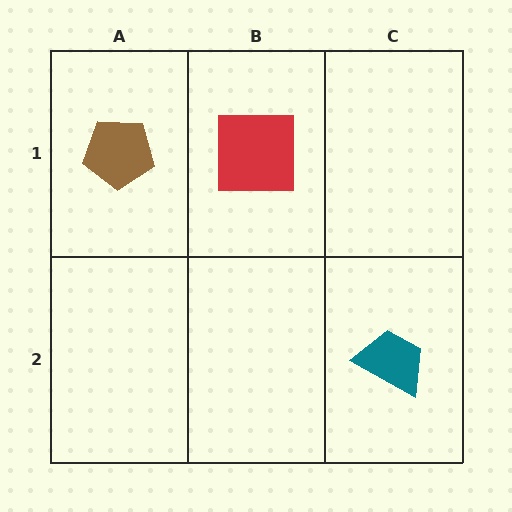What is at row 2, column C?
A teal trapezoid.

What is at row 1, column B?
A red square.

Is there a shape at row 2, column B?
No, that cell is empty.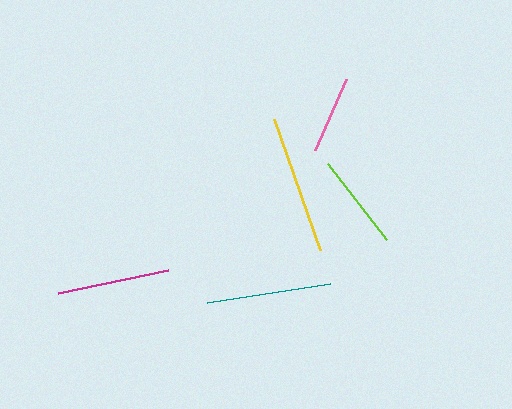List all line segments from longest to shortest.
From longest to shortest: yellow, teal, magenta, lime, pink.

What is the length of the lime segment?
The lime segment is approximately 96 pixels long.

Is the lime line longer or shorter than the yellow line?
The yellow line is longer than the lime line.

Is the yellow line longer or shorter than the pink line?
The yellow line is longer than the pink line.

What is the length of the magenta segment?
The magenta segment is approximately 112 pixels long.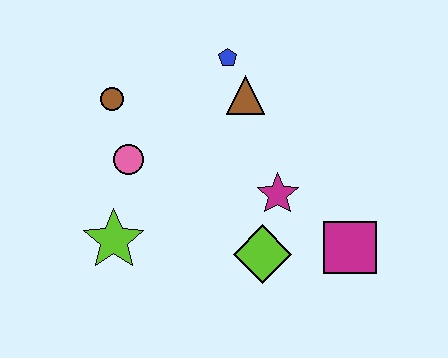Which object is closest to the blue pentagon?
The brown triangle is closest to the blue pentagon.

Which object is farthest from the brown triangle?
The lime star is farthest from the brown triangle.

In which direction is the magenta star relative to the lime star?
The magenta star is to the right of the lime star.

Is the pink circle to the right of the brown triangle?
No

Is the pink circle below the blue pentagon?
Yes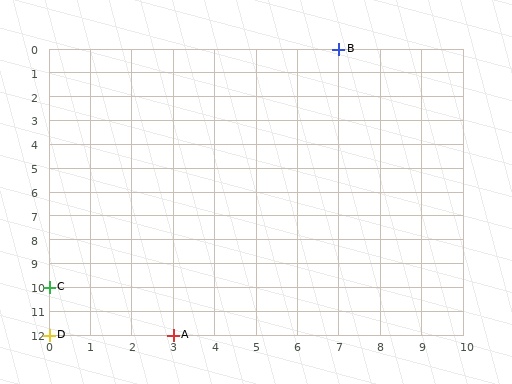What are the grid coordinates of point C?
Point C is at grid coordinates (0, 10).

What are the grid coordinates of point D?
Point D is at grid coordinates (0, 12).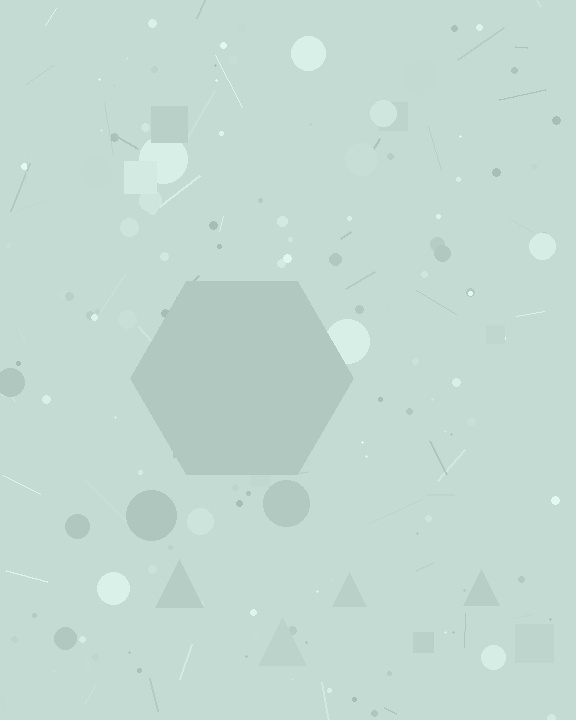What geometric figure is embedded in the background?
A hexagon is embedded in the background.